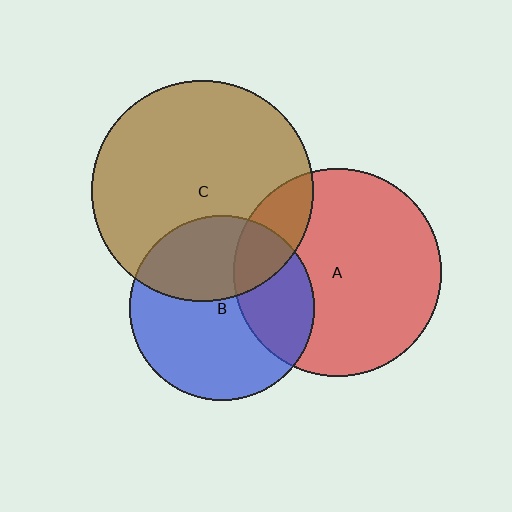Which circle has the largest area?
Circle C (brown).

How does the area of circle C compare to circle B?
Approximately 1.4 times.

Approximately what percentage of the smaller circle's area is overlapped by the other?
Approximately 35%.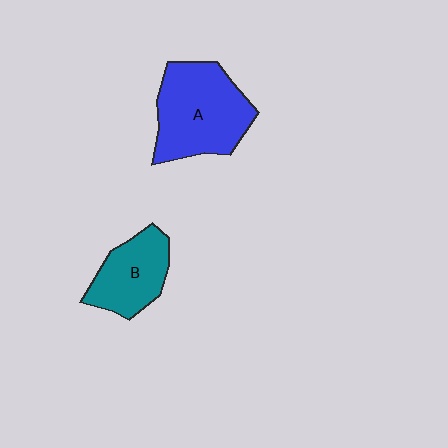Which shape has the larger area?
Shape A (blue).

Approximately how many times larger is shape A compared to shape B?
Approximately 1.5 times.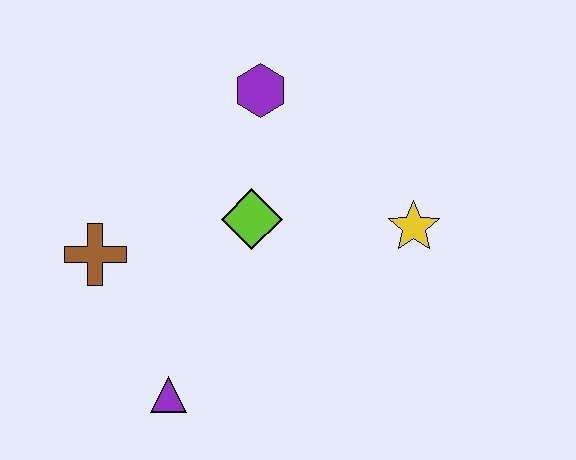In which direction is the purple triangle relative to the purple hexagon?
The purple triangle is below the purple hexagon.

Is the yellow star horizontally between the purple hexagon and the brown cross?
No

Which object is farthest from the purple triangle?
The purple hexagon is farthest from the purple triangle.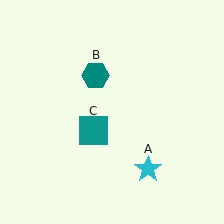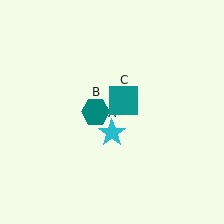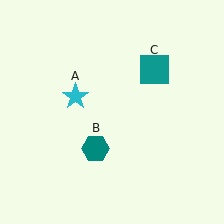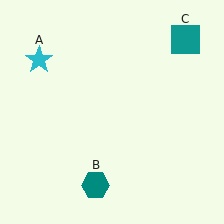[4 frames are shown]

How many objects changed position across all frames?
3 objects changed position: cyan star (object A), teal hexagon (object B), teal square (object C).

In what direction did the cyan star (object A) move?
The cyan star (object A) moved up and to the left.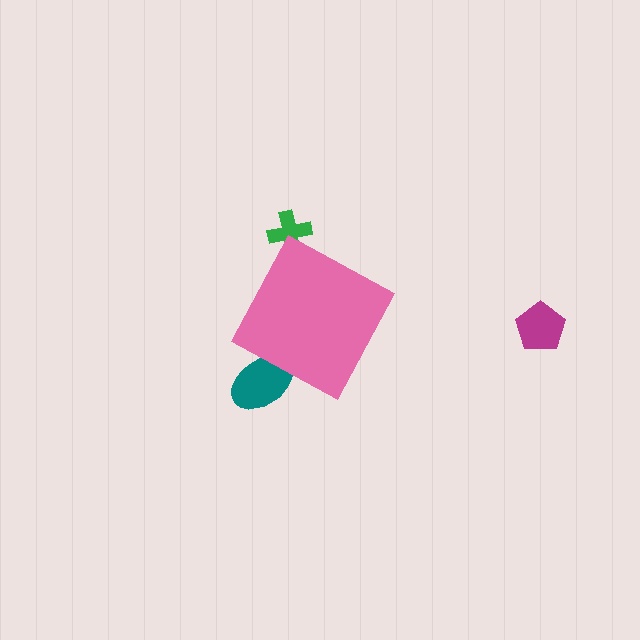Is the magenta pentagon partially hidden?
No, the magenta pentagon is fully visible.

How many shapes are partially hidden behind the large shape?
2 shapes are partially hidden.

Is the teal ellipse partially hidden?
Yes, the teal ellipse is partially hidden behind the pink diamond.